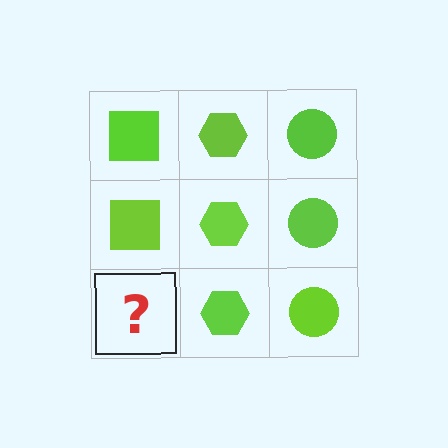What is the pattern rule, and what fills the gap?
The rule is that each column has a consistent shape. The gap should be filled with a lime square.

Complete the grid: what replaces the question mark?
The question mark should be replaced with a lime square.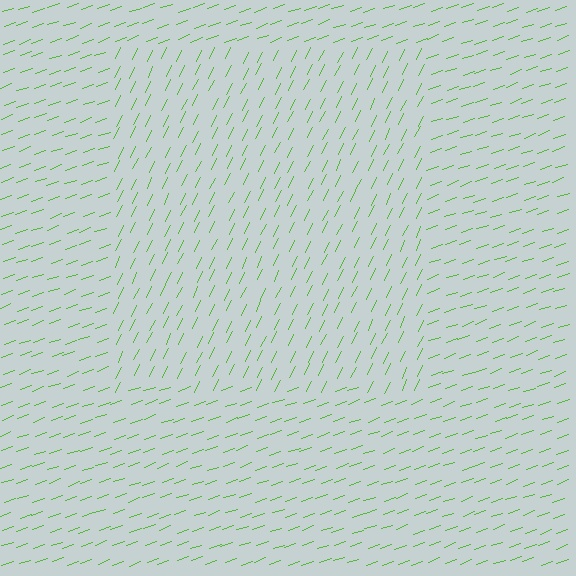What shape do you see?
I see a rectangle.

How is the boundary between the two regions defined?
The boundary is defined purely by a change in line orientation (approximately 45 degrees difference). All lines are the same color and thickness.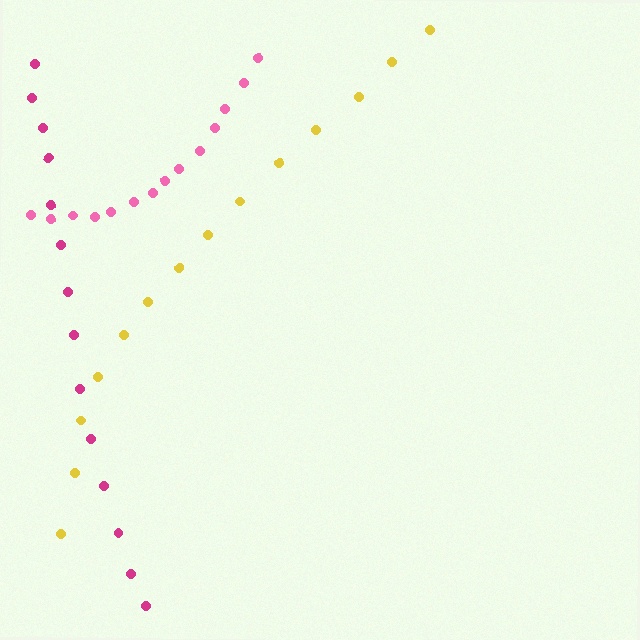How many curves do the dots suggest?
There are 3 distinct paths.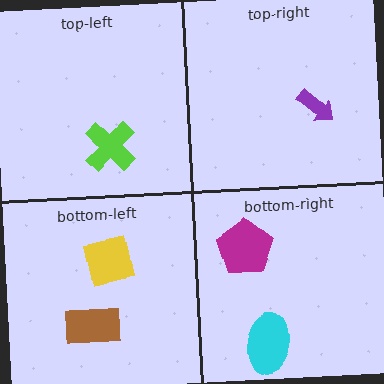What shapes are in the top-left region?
The lime cross.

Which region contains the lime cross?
The top-left region.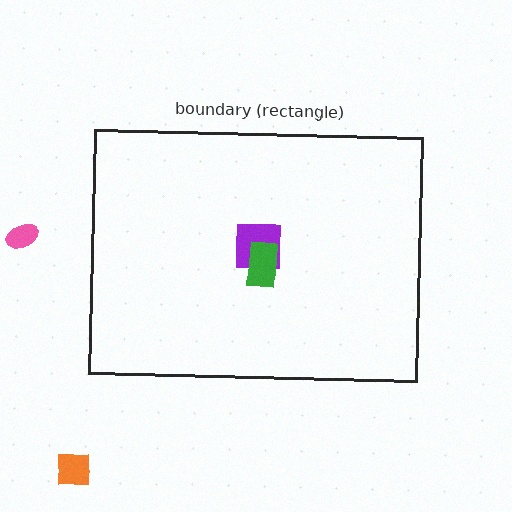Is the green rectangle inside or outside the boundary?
Inside.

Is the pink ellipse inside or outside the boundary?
Outside.